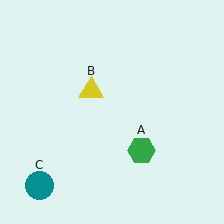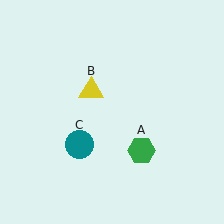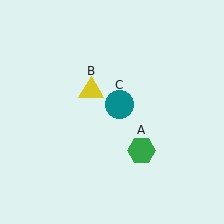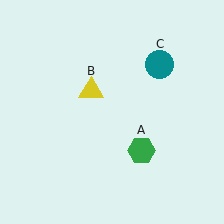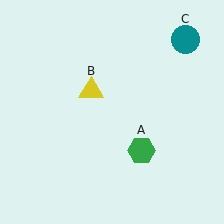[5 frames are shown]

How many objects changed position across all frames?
1 object changed position: teal circle (object C).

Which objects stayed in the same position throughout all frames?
Green hexagon (object A) and yellow triangle (object B) remained stationary.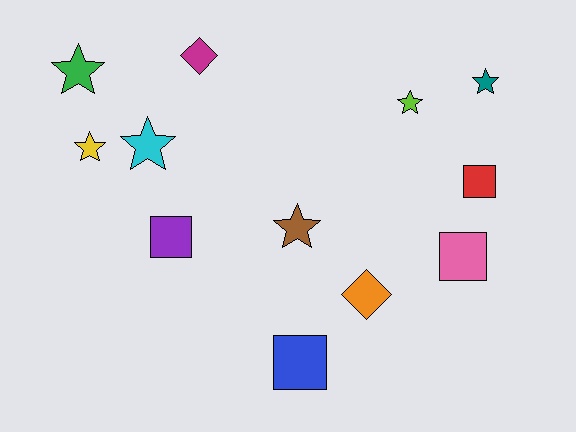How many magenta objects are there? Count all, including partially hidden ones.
There is 1 magenta object.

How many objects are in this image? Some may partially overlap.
There are 12 objects.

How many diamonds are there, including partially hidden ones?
There are 2 diamonds.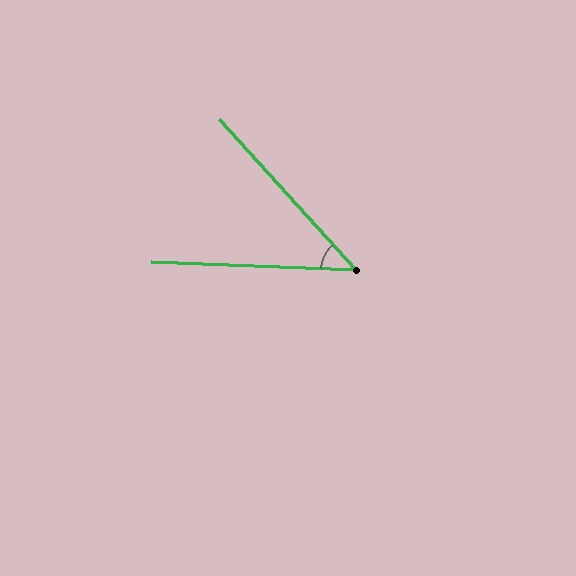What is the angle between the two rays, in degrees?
Approximately 45 degrees.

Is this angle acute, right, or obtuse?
It is acute.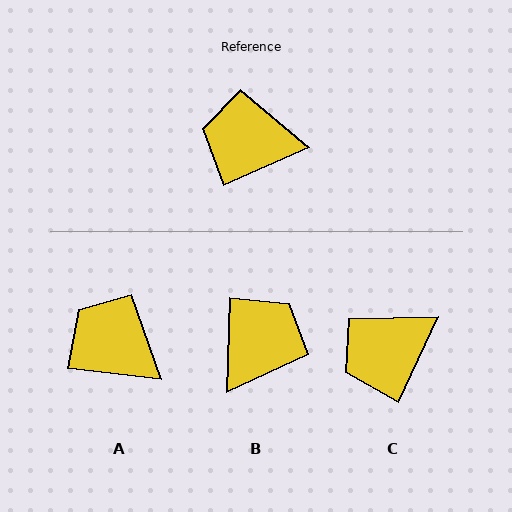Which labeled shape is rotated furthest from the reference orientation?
B, about 116 degrees away.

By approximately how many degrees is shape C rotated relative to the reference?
Approximately 41 degrees counter-clockwise.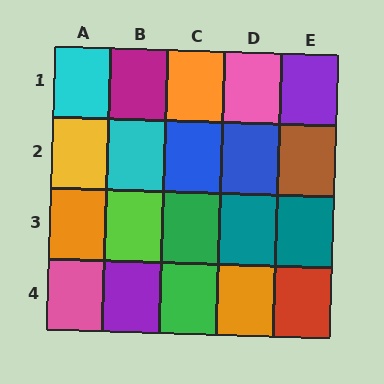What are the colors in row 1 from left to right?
Cyan, magenta, orange, pink, purple.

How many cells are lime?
1 cell is lime.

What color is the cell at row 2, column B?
Cyan.